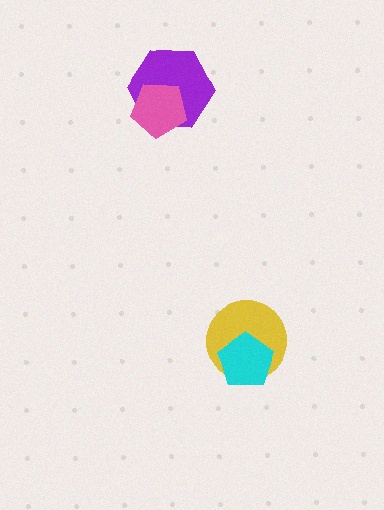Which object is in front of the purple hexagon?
The pink pentagon is in front of the purple hexagon.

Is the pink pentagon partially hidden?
No, no other shape covers it.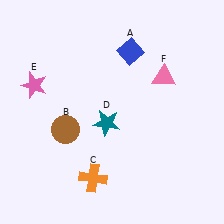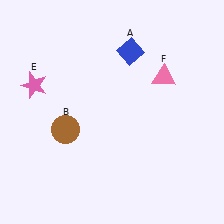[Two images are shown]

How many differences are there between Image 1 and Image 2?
There are 2 differences between the two images.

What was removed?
The teal star (D), the orange cross (C) were removed in Image 2.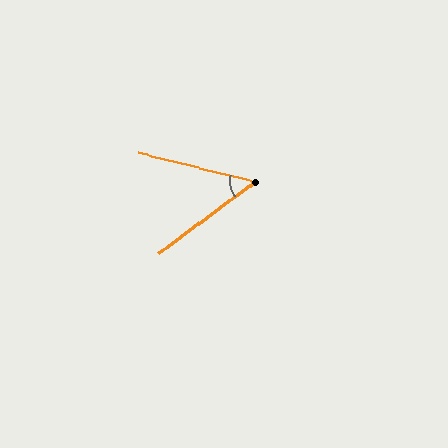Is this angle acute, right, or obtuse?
It is acute.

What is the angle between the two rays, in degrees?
Approximately 50 degrees.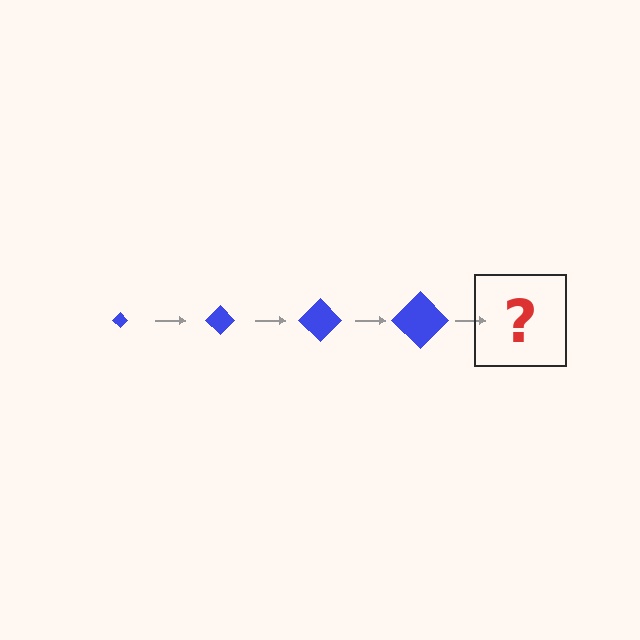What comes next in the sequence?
The next element should be a blue diamond, larger than the previous one.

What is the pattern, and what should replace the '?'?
The pattern is that the diamond gets progressively larger each step. The '?' should be a blue diamond, larger than the previous one.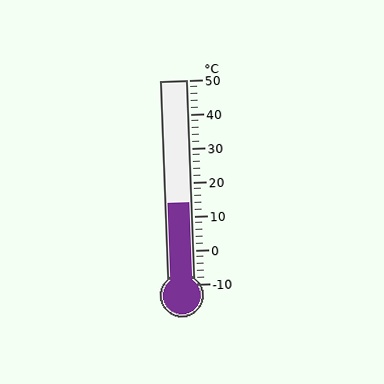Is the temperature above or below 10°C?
The temperature is above 10°C.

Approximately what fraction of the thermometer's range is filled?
The thermometer is filled to approximately 40% of its range.